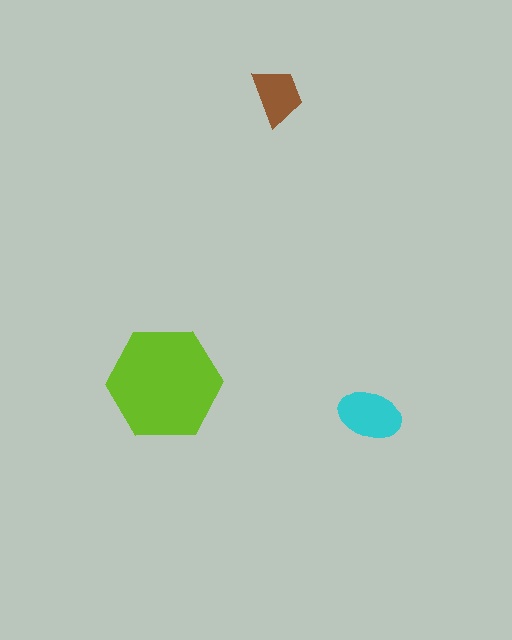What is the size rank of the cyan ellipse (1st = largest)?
2nd.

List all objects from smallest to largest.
The brown trapezoid, the cyan ellipse, the lime hexagon.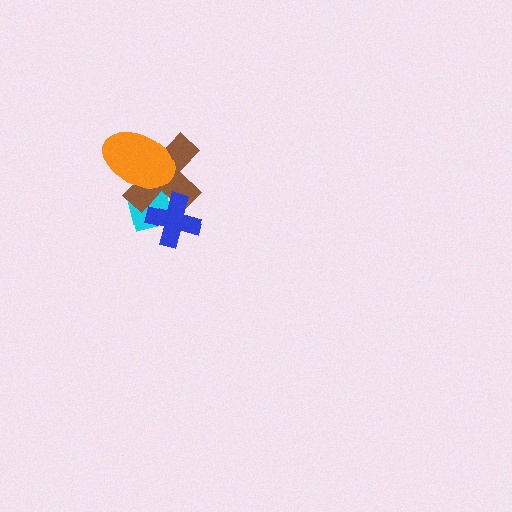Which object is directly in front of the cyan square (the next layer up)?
The brown cross is directly in front of the cyan square.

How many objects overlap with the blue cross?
2 objects overlap with the blue cross.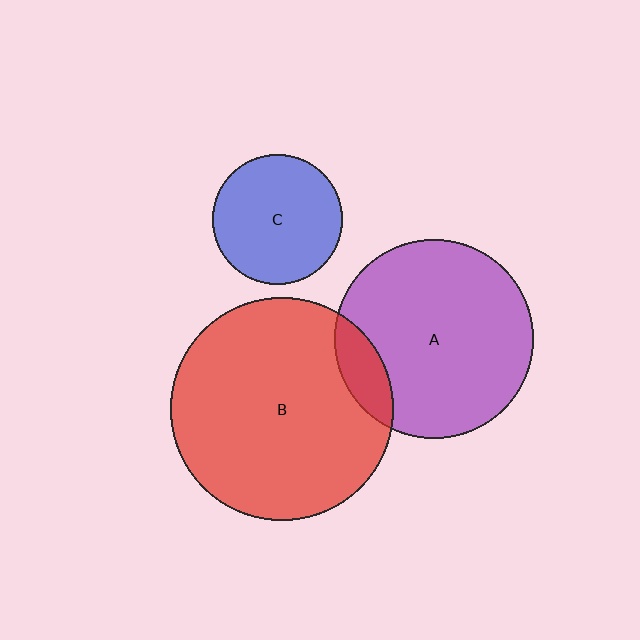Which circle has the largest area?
Circle B (red).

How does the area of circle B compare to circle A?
Approximately 1.3 times.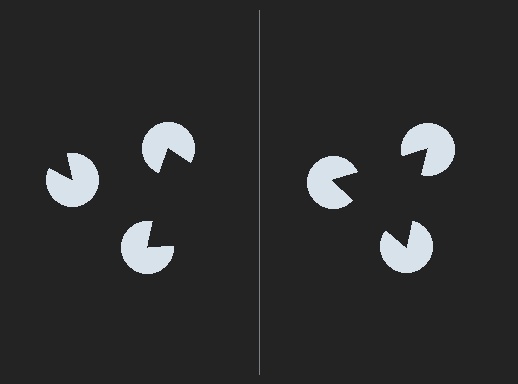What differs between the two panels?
The pac-man discs are positioned identically on both sides; only the wedge orientations differ. On the right they align to a triangle; on the left they are misaligned.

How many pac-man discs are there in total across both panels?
6 — 3 on each side.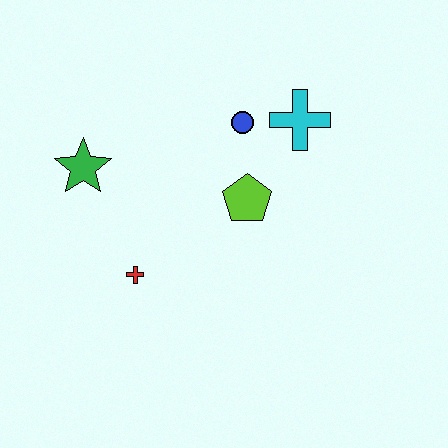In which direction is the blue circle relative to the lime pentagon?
The blue circle is above the lime pentagon.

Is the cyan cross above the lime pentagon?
Yes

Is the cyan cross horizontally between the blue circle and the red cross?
No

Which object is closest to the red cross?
The green star is closest to the red cross.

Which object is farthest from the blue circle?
The red cross is farthest from the blue circle.